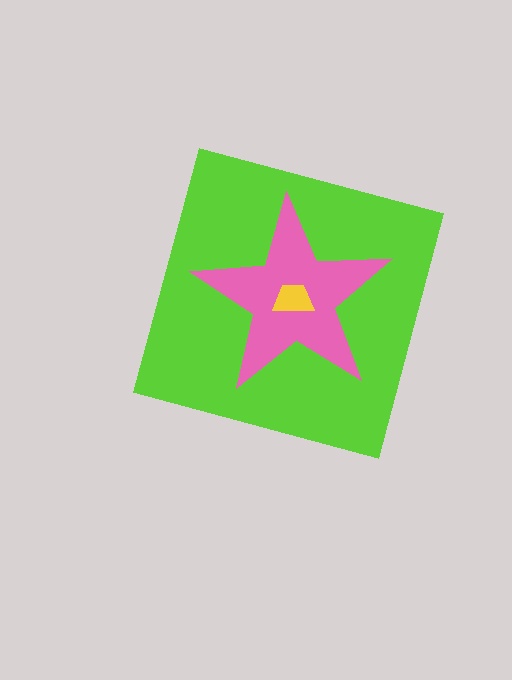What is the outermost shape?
The lime square.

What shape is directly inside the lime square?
The pink star.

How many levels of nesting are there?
3.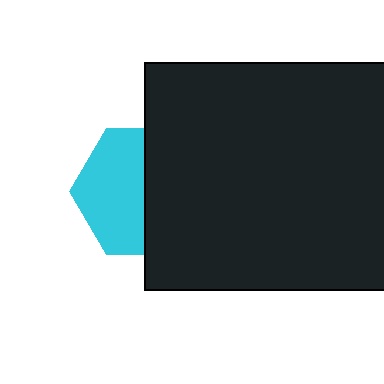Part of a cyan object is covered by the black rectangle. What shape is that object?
It is a hexagon.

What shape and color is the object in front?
The object in front is a black rectangle.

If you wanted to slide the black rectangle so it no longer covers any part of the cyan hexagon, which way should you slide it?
Slide it right — that is the most direct way to separate the two shapes.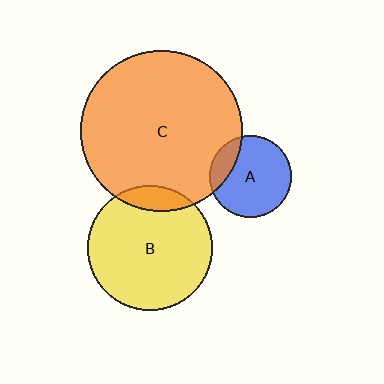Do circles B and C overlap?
Yes.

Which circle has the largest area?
Circle C (orange).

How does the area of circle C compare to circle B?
Approximately 1.7 times.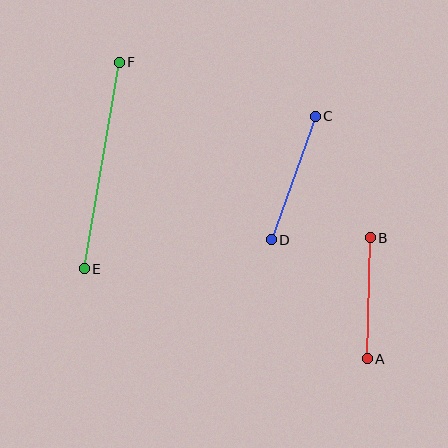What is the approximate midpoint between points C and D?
The midpoint is at approximately (293, 178) pixels.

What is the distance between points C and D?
The distance is approximately 131 pixels.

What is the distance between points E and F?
The distance is approximately 209 pixels.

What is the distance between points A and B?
The distance is approximately 121 pixels.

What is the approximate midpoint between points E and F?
The midpoint is at approximately (102, 166) pixels.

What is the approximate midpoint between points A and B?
The midpoint is at approximately (369, 298) pixels.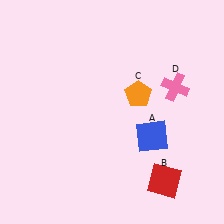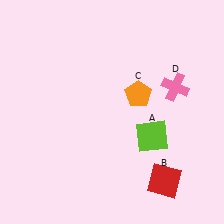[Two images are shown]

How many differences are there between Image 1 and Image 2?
There is 1 difference between the two images.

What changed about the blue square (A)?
In Image 1, A is blue. In Image 2, it changed to lime.